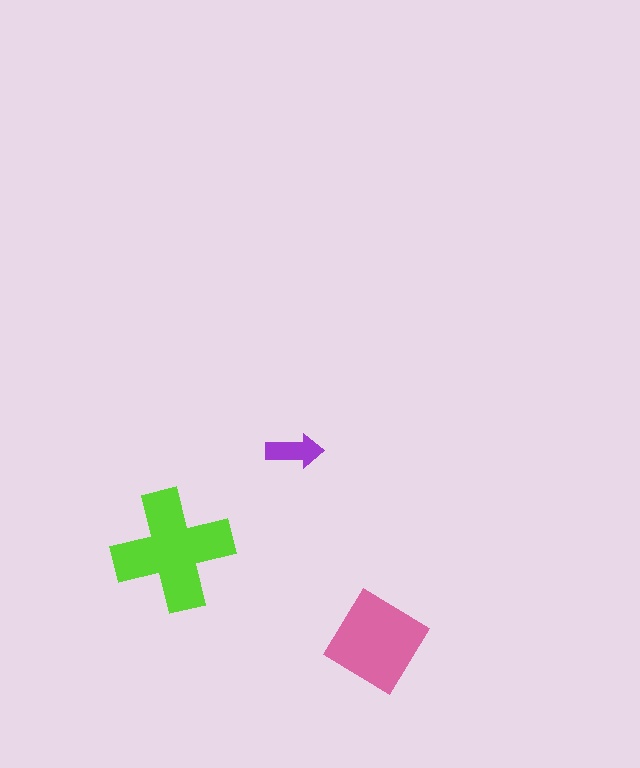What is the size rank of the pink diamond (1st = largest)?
2nd.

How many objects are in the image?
There are 3 objects in the image.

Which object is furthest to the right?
The pink diamond is rightmost.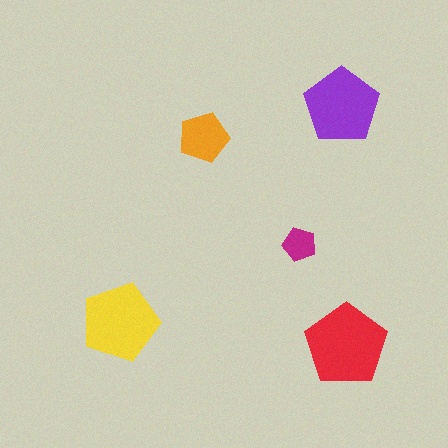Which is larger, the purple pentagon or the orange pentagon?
The purple one.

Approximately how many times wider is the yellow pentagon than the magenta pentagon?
About 2.5 times wider.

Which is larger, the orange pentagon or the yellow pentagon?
The yellow one.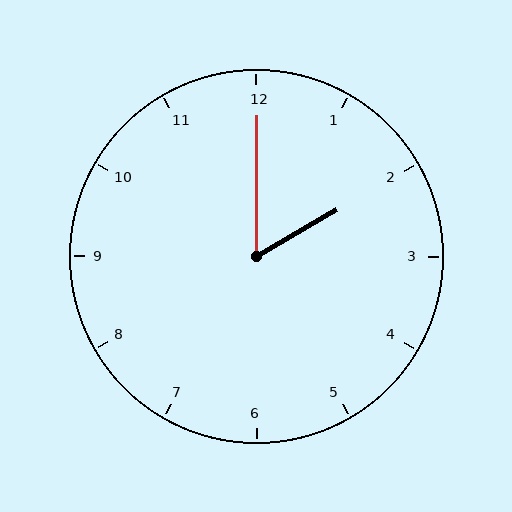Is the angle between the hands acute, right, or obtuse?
It is acute.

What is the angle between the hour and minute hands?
Approximately 60 degrees.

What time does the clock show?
2:00.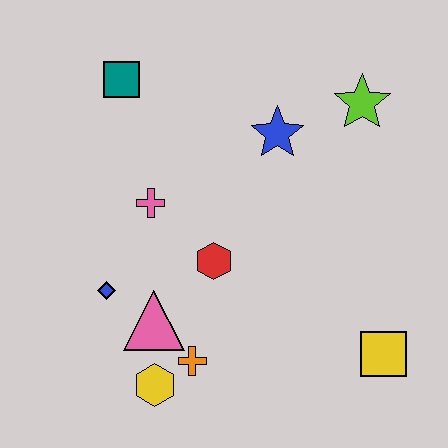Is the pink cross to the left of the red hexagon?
Yes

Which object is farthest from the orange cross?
The lime star is farthest from the orange cross.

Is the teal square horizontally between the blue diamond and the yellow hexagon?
Yes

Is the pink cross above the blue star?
No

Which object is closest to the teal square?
The pink cross is closest to the teal square.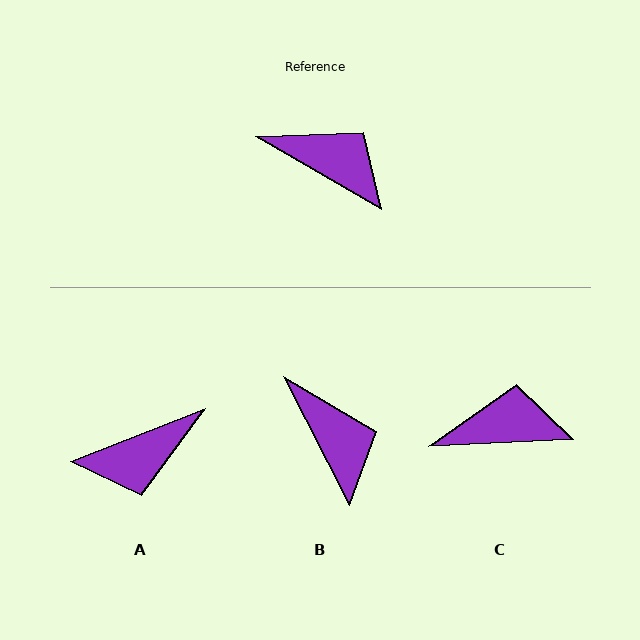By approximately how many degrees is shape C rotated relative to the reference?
Approximately 33 degrees counter-clockwise.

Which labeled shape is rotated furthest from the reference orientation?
A, about 128 degrees away.